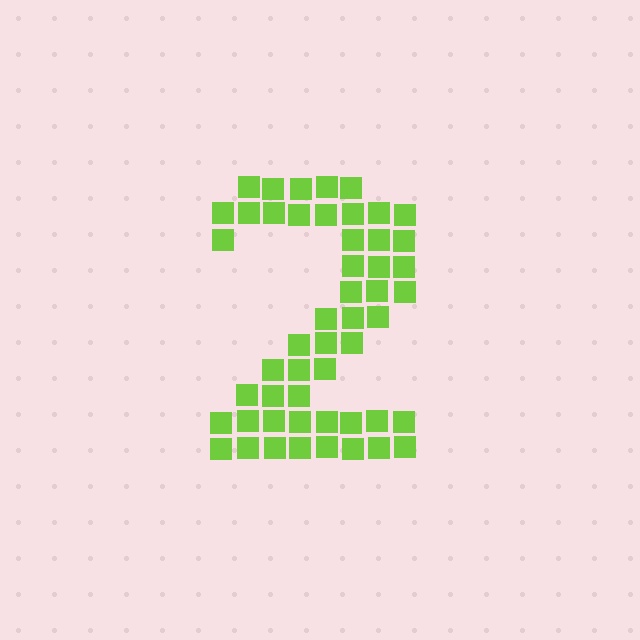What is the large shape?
The large shape is the digit 2.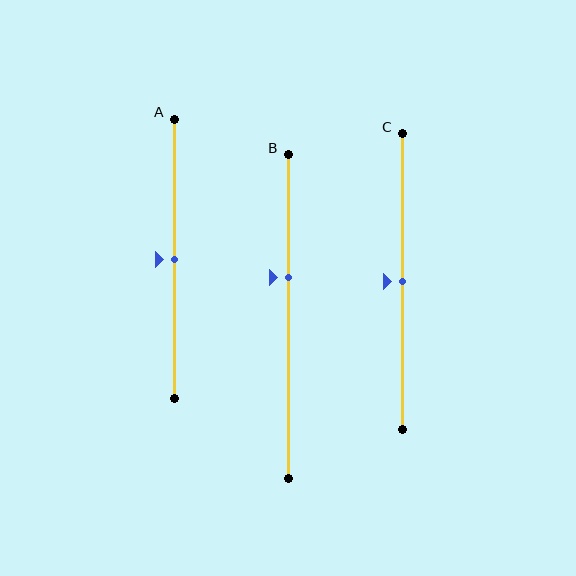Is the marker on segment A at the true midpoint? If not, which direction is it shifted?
Yes, the marker on segment A is at the true midpoint.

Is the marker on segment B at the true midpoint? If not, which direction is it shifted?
No, the marker on segment B is shifted upward by about 12% of the segment length.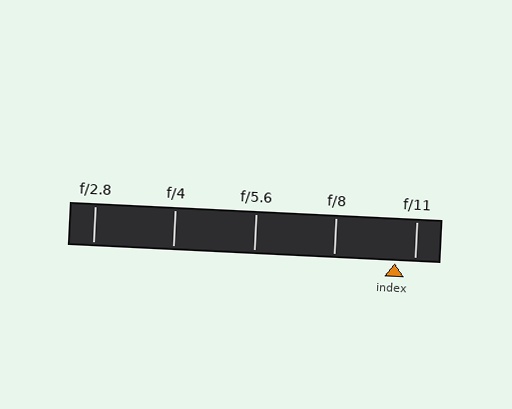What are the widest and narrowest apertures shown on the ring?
The widest aperture shown is f/2.8 and the narrowest is f/11.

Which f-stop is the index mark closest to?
The index mark is closest to f/11.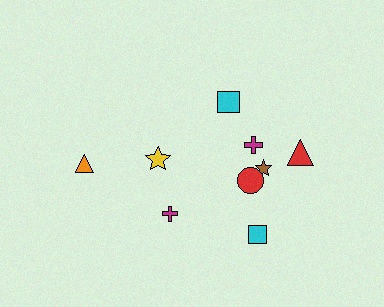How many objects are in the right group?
There are 6 objects.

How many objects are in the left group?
There are 3 objects.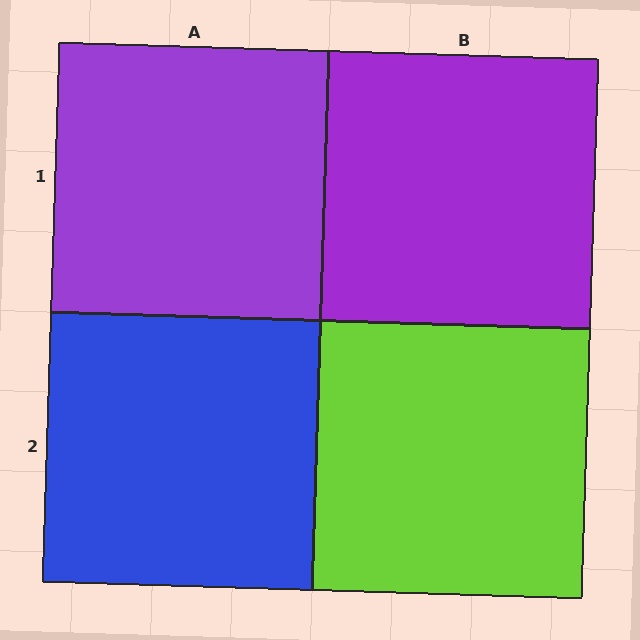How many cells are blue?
1 cell is blue.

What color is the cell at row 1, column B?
Purple.